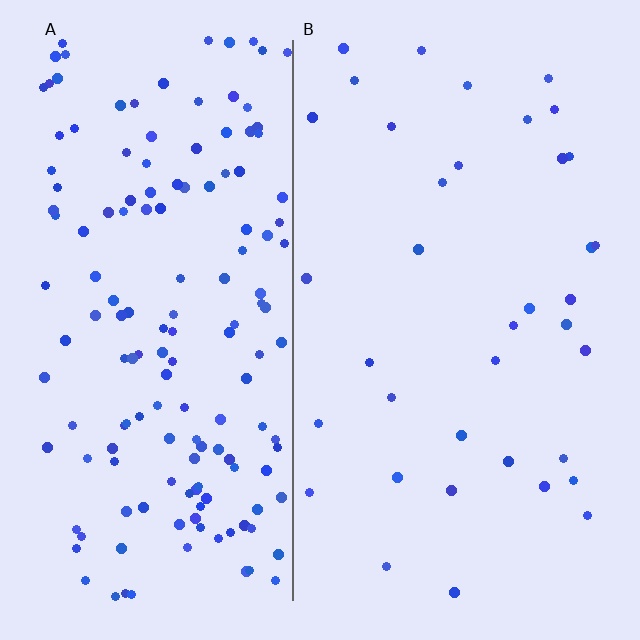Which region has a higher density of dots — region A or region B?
A (the left).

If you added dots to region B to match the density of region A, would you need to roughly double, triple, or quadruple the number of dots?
Approximately quadruple.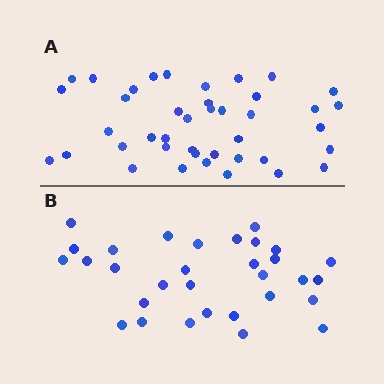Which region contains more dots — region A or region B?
Region A (the top region) has more dots.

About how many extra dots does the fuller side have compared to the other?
Region A has roughly 10 or so more dots than region B.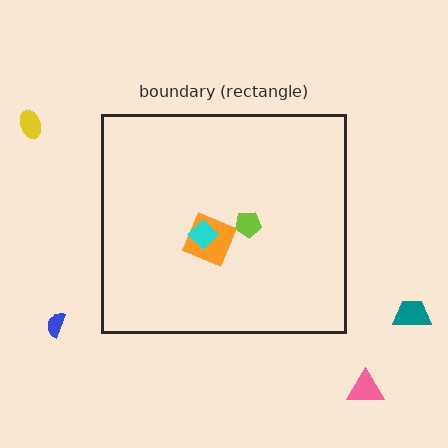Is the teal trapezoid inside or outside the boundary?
Outside.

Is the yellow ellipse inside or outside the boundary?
Outside.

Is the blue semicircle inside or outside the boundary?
Outside.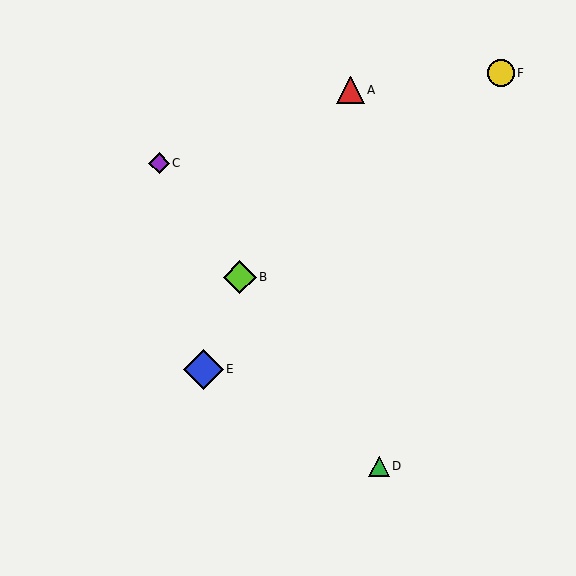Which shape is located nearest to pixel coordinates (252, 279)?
The lime diamond (labeled B) at (240, 277) is nearest to that location.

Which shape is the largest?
The blue diamond (labeled E) is the largest.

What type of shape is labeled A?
Shape A is a red triangle.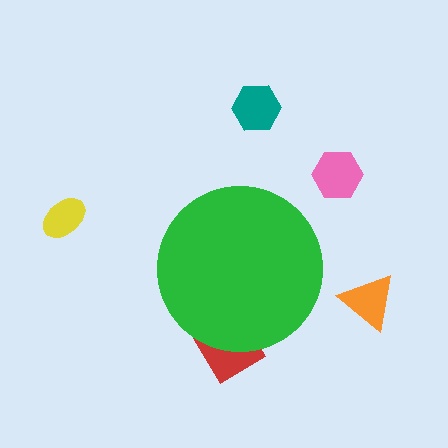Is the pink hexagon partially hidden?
No, the pink hexagon is fully visible.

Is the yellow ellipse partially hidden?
No, the yellow ellipse is fully visible.